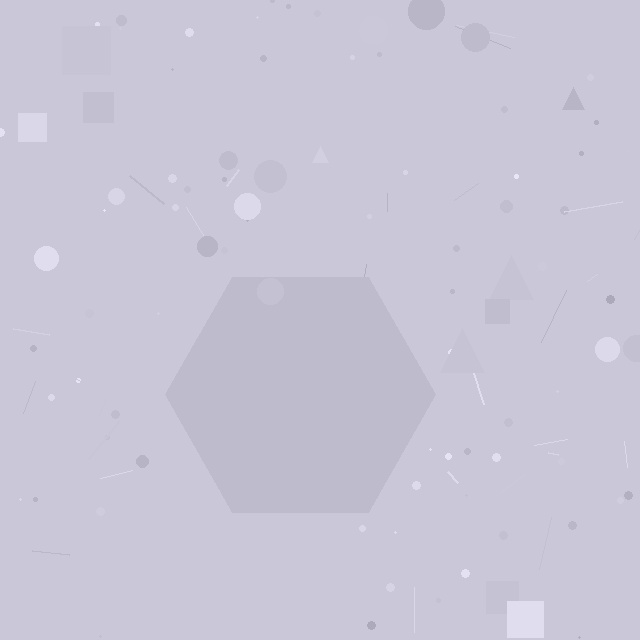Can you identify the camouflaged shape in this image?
The camouflaged shape is a hexagon.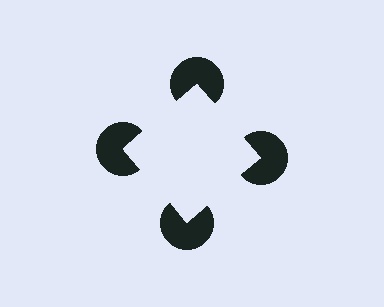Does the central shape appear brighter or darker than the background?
It typically appears slightly brighter than the background, even though no actual brightness change is drawn.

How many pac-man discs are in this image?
There are 4 — one at each vertex of the illusory square.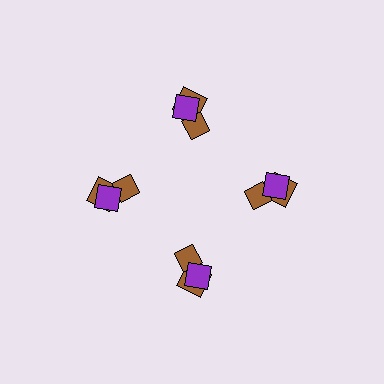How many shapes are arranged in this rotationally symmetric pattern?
There are 12 shapes, arranged in 4 groups of 3.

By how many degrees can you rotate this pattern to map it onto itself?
The pattern maps onto itself every 90 degrees of rotation.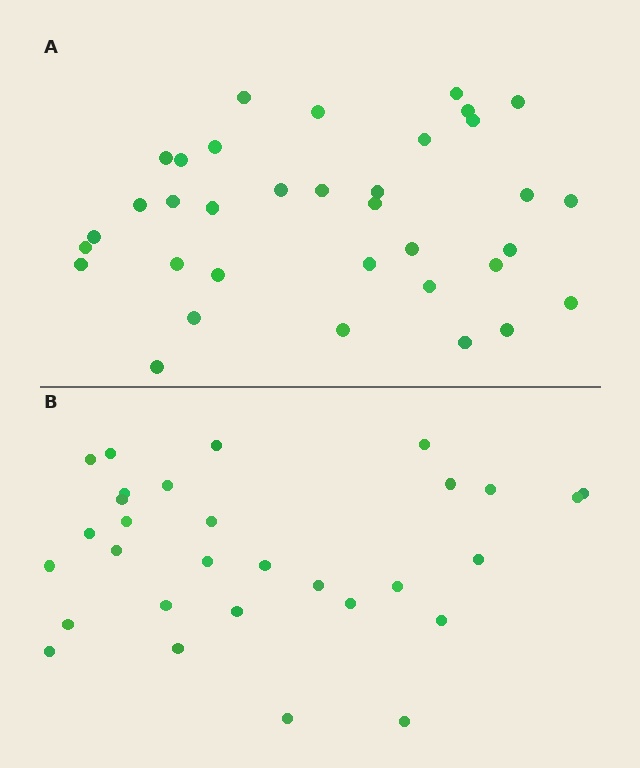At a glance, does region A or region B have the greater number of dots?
Region A (the top region) has more dots.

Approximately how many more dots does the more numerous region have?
Region A has about 5 more dots than region B.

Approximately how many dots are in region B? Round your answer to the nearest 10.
About 30 dots.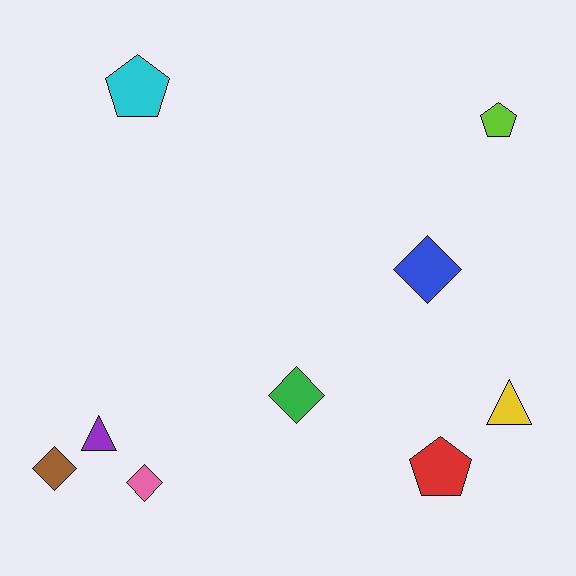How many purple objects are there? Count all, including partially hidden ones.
There is 1 purple object.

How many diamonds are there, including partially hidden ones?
There are 4 diamonds.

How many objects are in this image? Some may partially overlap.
There are 9 objects.